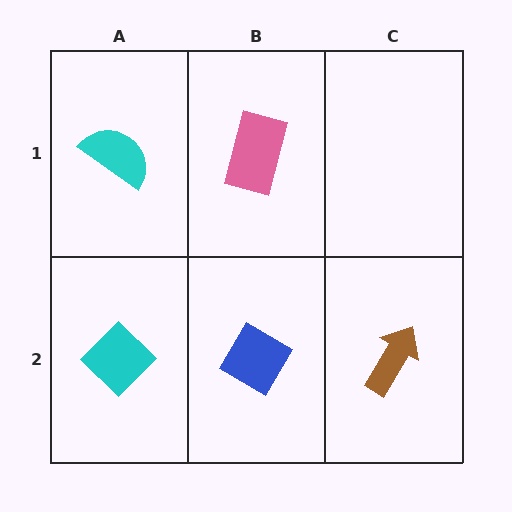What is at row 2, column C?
A brown arrow.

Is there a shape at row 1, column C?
No, that cell is empty.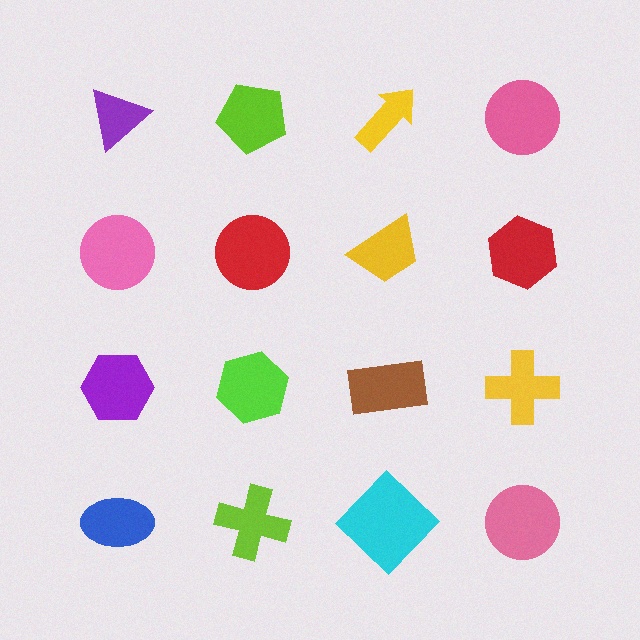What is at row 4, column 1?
A blue ellipse.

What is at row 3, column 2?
A lime hexagon.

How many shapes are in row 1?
4 shapes.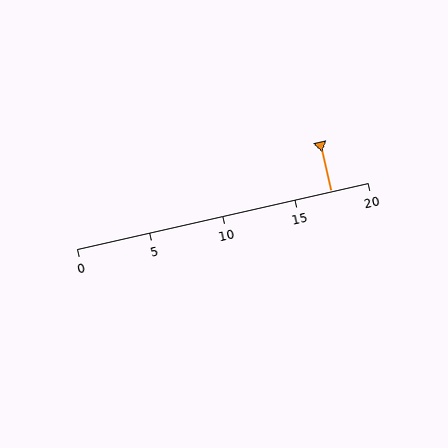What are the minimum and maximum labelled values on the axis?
The axis runs from 0 to 20.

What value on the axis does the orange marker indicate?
The marker indicates approximately 17.5.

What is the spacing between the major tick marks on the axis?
The major ticks are spaced 5 apart.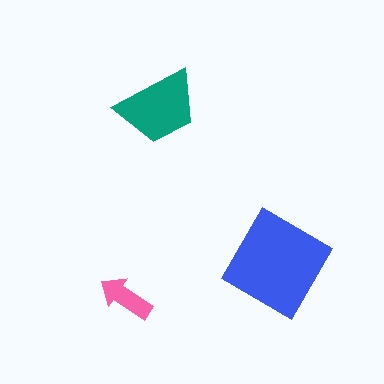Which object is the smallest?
The pink arrow.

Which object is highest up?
The teal trapezoid is topmost.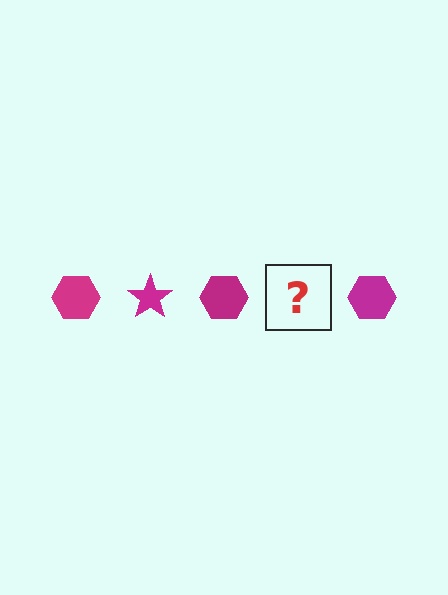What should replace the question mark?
The question mark should be replaced with a magenta star.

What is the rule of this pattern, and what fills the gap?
The rule is that the pattern cycles through hexagon, star shapes in magenta. The gap should be filled with a magenta star.